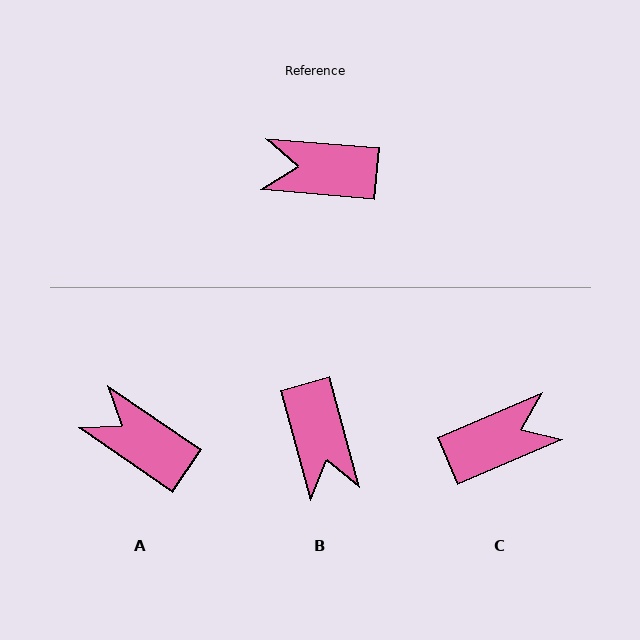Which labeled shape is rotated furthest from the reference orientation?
C, about 152 degrees away.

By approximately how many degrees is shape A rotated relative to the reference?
Approximately 29 degrees clockwise.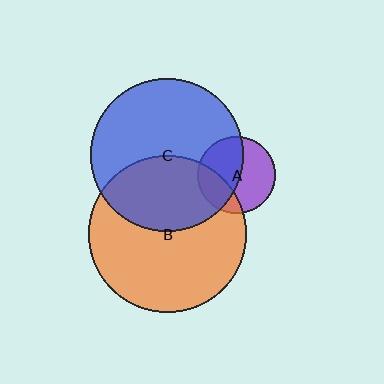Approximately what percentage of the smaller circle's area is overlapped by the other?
Approximately 50%.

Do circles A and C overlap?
Yes.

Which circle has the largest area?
Circle B (orange).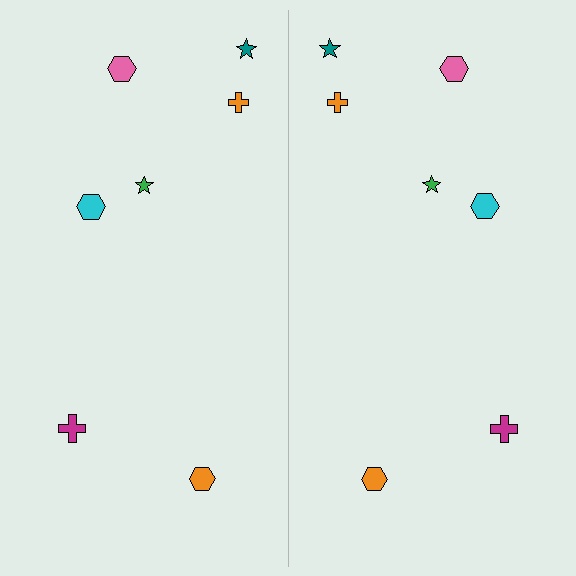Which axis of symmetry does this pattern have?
The pattern has a vertical axis of symmetry running through the center of the image.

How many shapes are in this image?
There are 14 shapes in this image.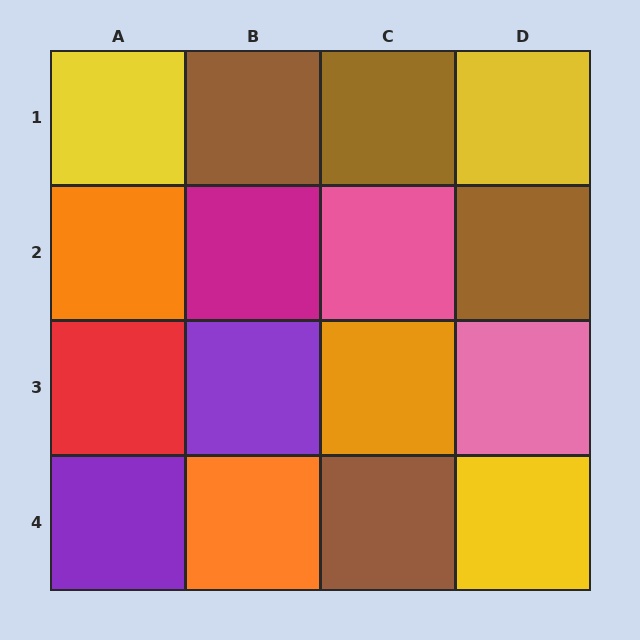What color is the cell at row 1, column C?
Brown.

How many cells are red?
1 cell is red.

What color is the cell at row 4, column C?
Brown.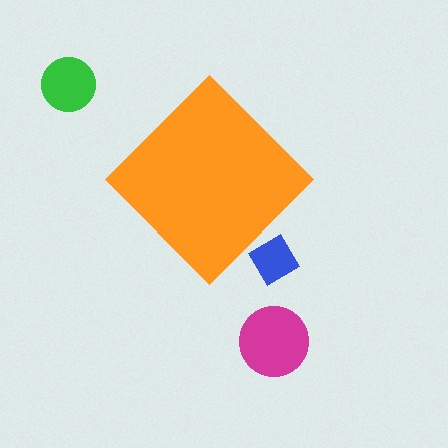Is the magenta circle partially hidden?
No, the magenta circle is fully visible.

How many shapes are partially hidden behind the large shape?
1 shape is partially hidden.